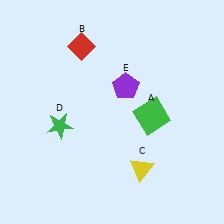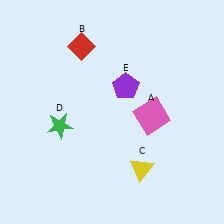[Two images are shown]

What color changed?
The square (A) changed from green in Image 1 to pink in Image 2.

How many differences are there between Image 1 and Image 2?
There is 1 difference between the two images.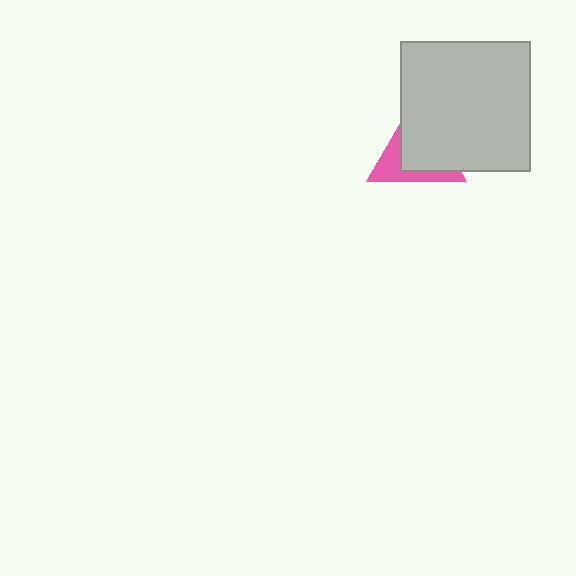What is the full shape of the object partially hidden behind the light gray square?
The partially hidden object is a pink triangle.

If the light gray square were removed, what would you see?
You would see the complete pink triangle.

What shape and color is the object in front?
The object in front is a light gray square.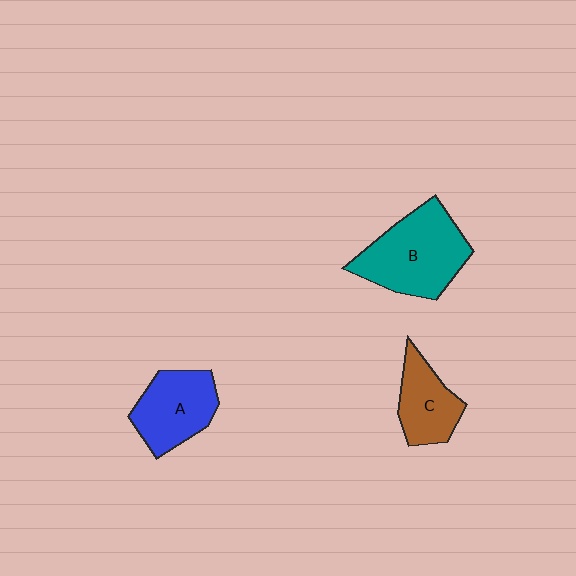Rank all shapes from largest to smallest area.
From largest to smallest: B (teal), A (blue), C (brown).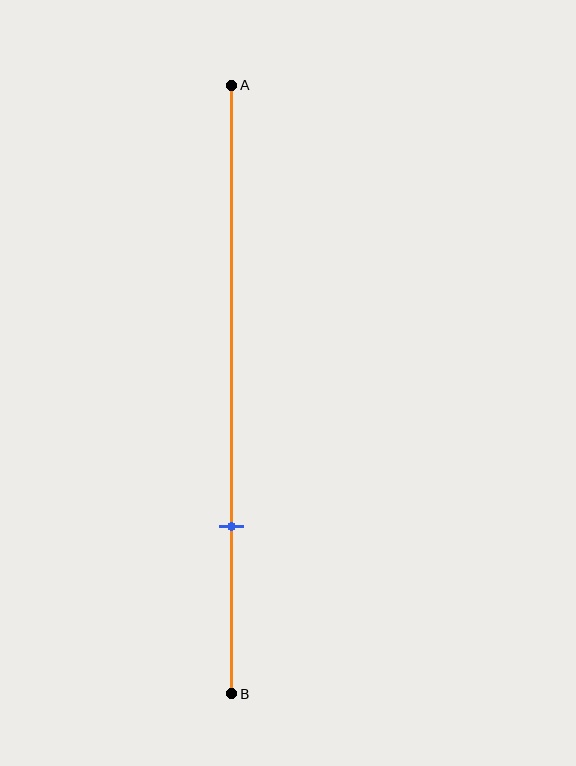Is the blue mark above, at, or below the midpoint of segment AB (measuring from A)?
The blue mark is below the midpoint of segment AB.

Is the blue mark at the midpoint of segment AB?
No, the mark is at about 75% from A, not at the 50% midpoint.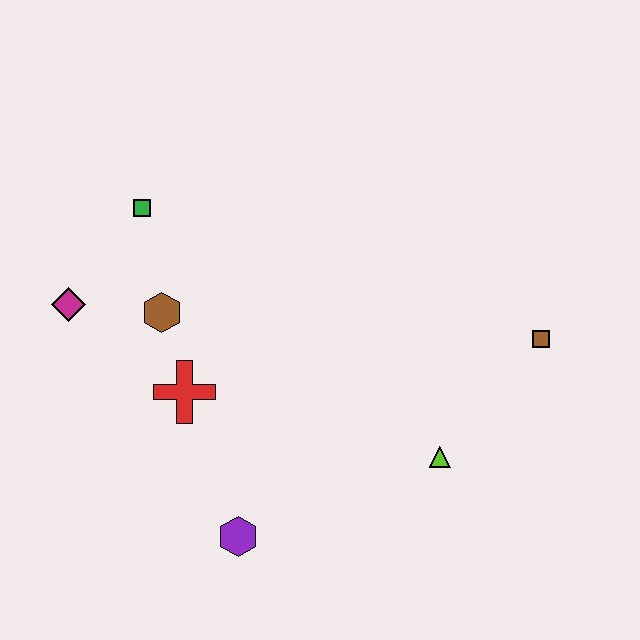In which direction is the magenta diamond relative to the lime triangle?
The magenta diamond is to the left of the lime triangle.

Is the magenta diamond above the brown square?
Yes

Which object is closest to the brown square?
The lime triangle is closest to the brown square.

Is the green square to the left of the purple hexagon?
Yes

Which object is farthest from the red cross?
The brown square is farthest from the red cross.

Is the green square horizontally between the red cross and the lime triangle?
No